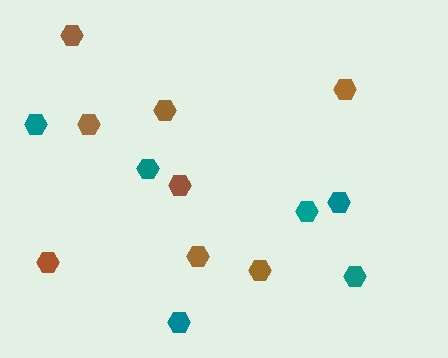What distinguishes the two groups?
There are 2 groups: one group of teal hexagons (6) and one group of brown hexagons (8).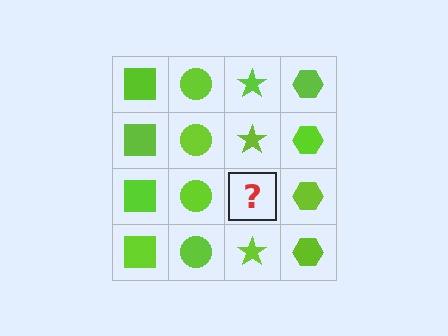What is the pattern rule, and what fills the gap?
The rule is that each column has a consistent shape. The gap should be filled with a lime star.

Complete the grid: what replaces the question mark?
The question mark should be replaced with a lime star.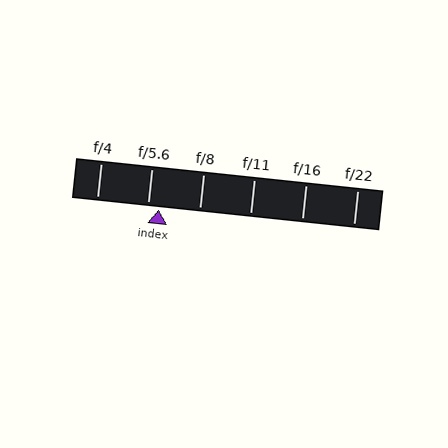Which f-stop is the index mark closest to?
The index mark is closest to f/5.6.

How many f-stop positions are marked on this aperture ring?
There are 6 f-stop positions marked.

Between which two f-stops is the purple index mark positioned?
The index mark is between f/5.6 and f/8.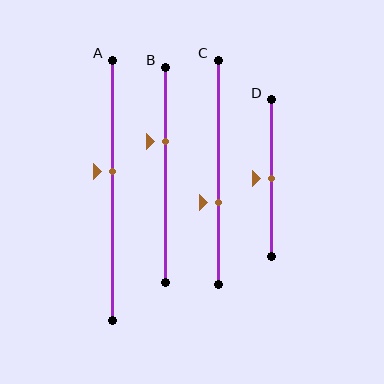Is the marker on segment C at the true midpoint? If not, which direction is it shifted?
No, the marker on segment C is shifted downward by about 13% of the segment length.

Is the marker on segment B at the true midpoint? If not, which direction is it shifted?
No, the marker on segment B is shifted upward by about 16% of the segment length.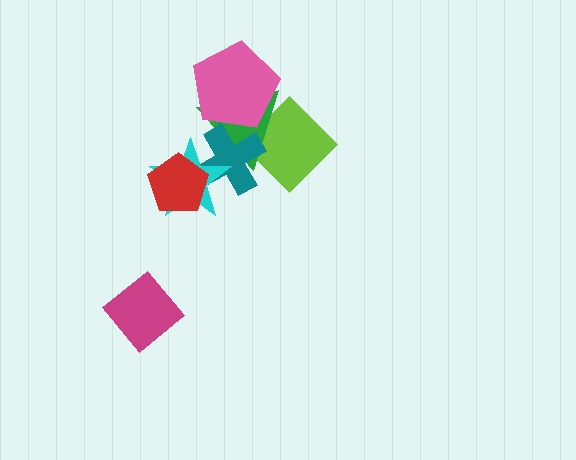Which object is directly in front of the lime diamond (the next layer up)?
The green triangle is directly in front of the lime diamond.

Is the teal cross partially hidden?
Yes, it is partially covered by another shape.